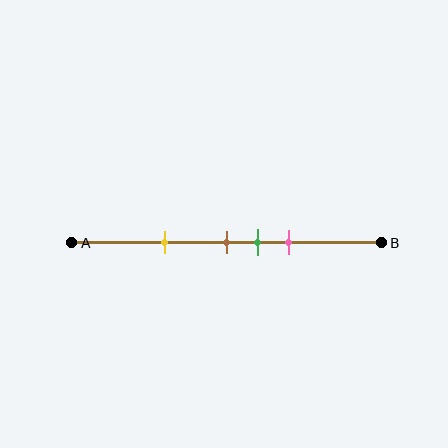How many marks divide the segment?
There are 4 marks dividing the segment.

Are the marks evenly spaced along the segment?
No, the marks are not evenly spaced.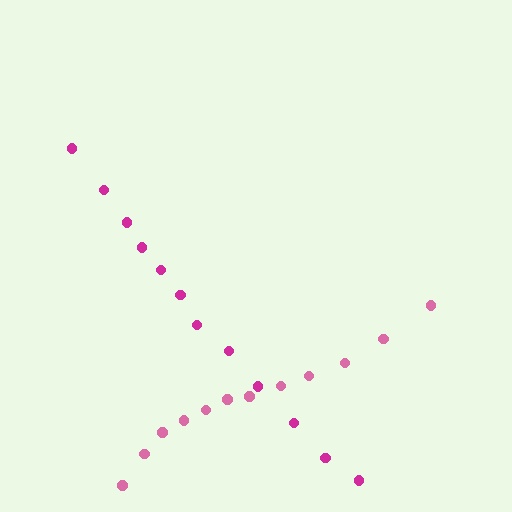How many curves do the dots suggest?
There are 2 distinct paths.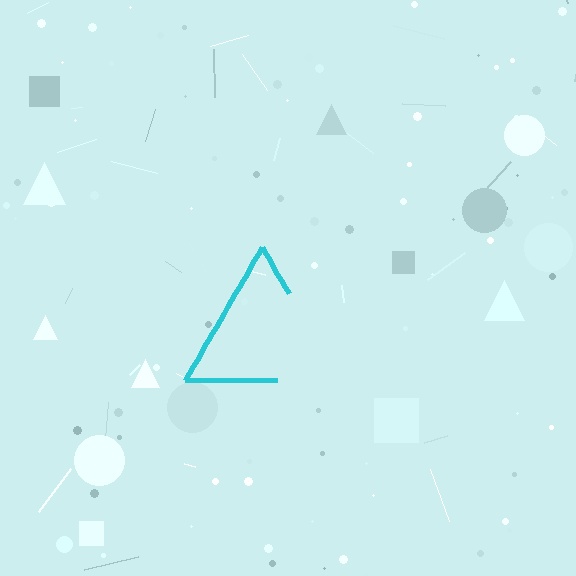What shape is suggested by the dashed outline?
The dashed outline suggests a triangle.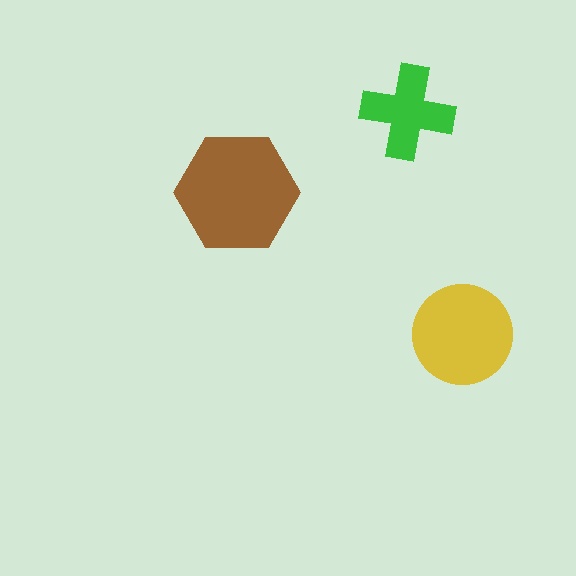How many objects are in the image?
There are 3 objects in the image.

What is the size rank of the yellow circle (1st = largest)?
2nd.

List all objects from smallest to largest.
The green cross, the yellow circle, the brown hexagon.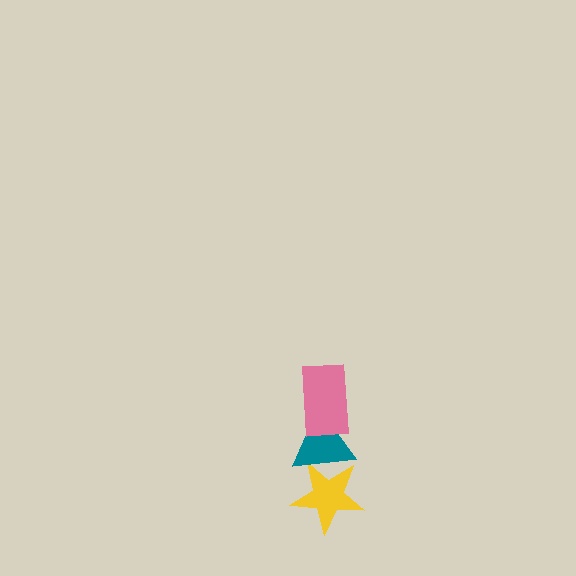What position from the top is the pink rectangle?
The pink rectangle is 1st from the top.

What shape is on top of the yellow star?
The teal triangle is on top of the yellow star.